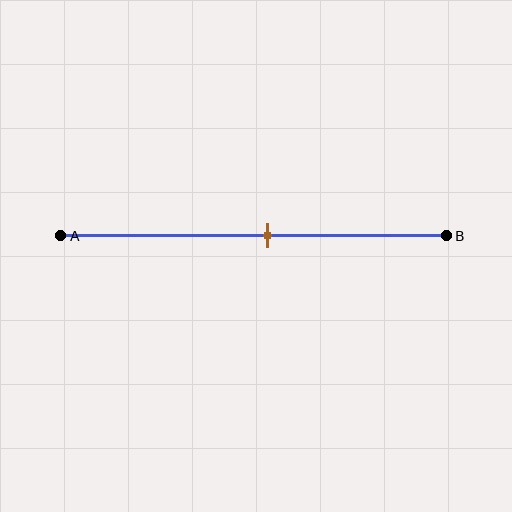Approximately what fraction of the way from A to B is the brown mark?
The brown mark is approximately 55% of the way from A to B.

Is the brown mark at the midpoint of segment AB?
No, the mark is at about 55% from A, not at the 50% midpoint.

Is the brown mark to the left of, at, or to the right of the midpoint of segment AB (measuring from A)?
The brown mark is to the right of the midpoint of segment AB.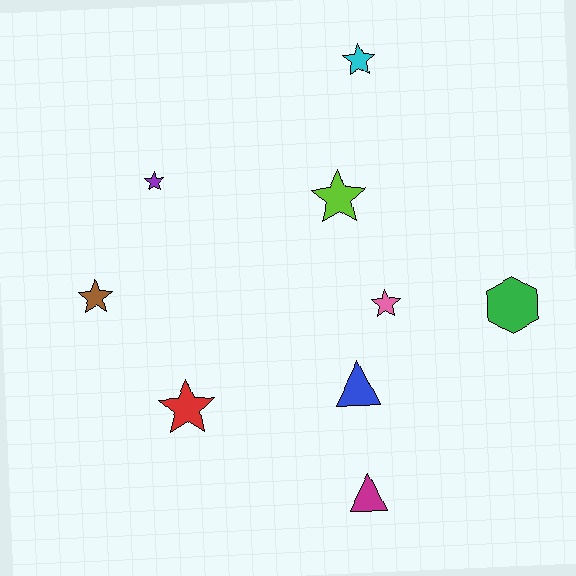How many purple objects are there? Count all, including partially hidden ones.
There is 1 purple object.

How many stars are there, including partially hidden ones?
There are 6 stars.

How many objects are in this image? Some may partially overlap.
There are 9 objects.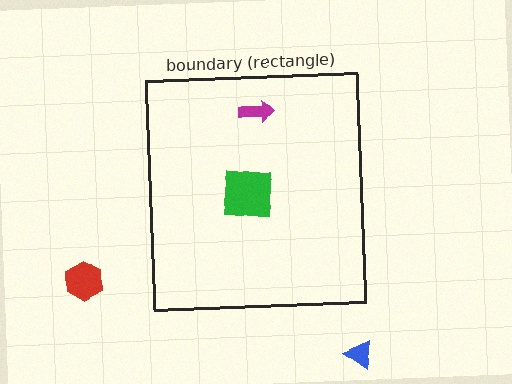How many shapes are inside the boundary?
2 inside, 2 outside.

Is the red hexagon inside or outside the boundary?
Outside.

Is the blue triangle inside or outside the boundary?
Outside.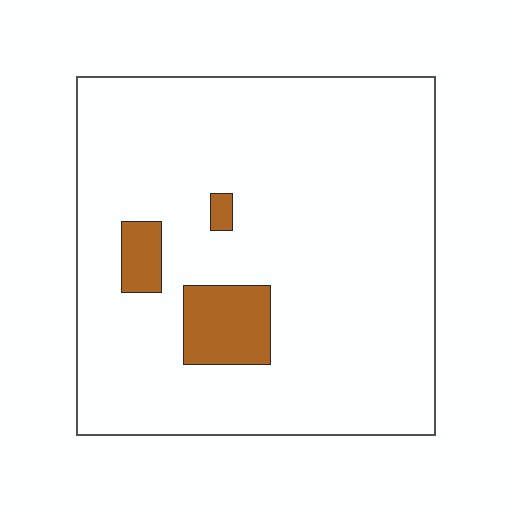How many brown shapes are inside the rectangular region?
3.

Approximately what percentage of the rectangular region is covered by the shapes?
Approximately 10%.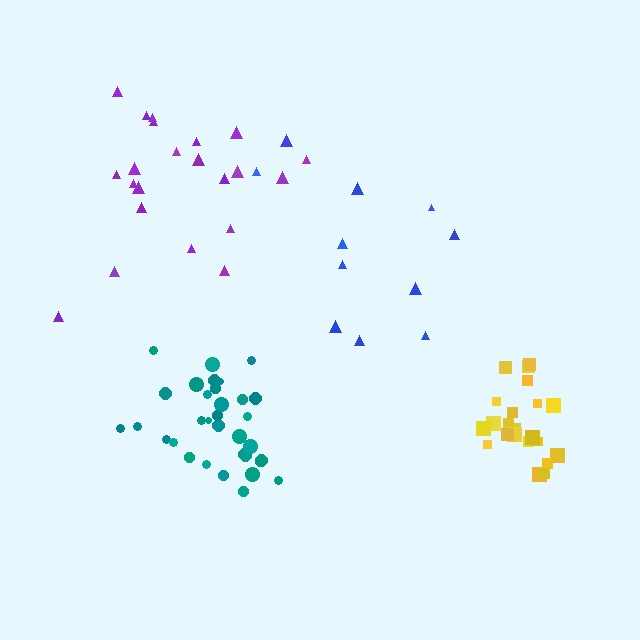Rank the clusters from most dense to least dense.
yellow, teal, purple, blue.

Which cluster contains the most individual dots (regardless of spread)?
Teal (33).